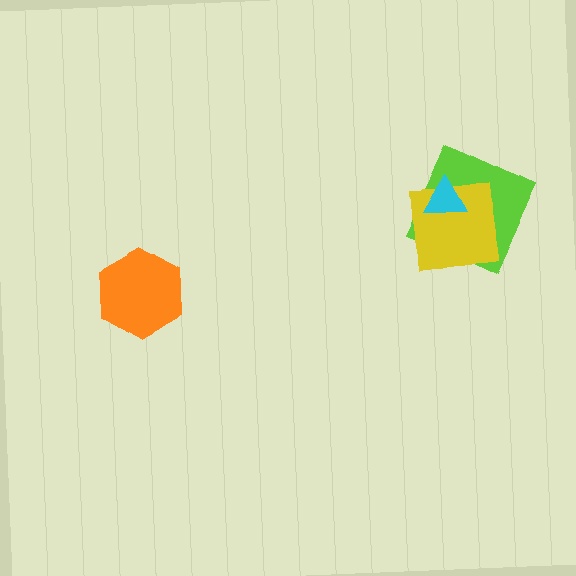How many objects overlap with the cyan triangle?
2 objects overlap with the cyan triangle.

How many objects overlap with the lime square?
2 objects overlap with the lime square.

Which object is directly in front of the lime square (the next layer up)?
The yellow square is directly in front of the lime square.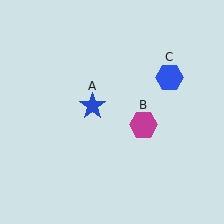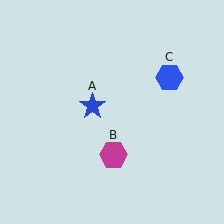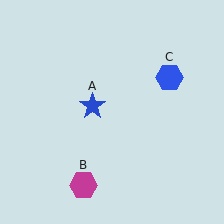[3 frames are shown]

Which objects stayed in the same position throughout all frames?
Blue star (object A) and blue hexagon (object C) remained stationary.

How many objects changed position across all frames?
1 object changed position: magenta hexagon (object B).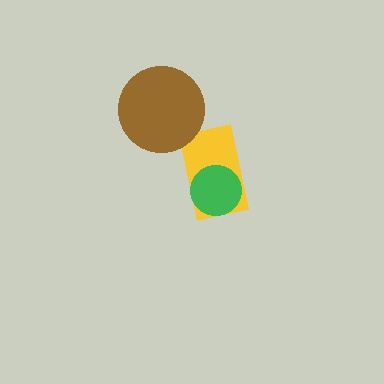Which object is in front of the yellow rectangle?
The green circle is in front of the yellow rectangle.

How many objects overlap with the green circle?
1 object overlaps with the green circle.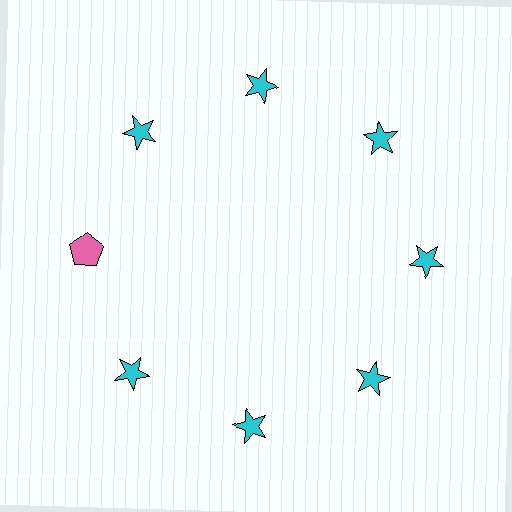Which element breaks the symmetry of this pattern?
The pink pentagon at roughly the 9 o'clock position breaks the symmetry. All other shapes are cyan stars.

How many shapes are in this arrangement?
There are 8 shapes arranged in a ring pattern.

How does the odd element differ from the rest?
It differs in both color (pink instead of cyan) and shape (pentagon instead of star).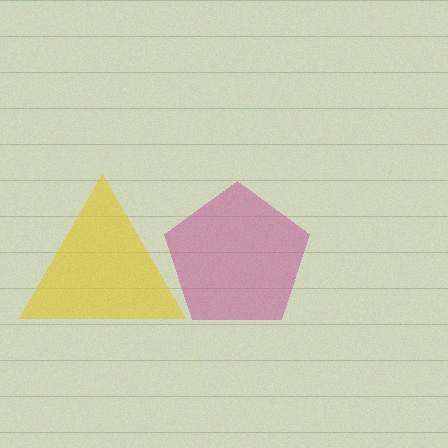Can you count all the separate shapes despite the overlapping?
Yes, there are 2 separate shapes.